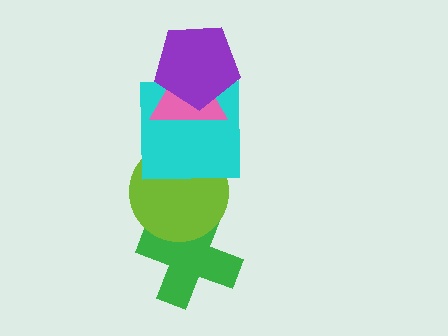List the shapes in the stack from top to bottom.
From top to bottom: the purple pentagon, the pink triangle, the cyan square, the lime circle, the green cross.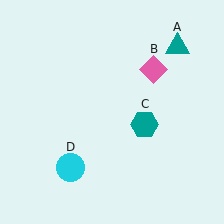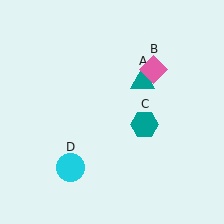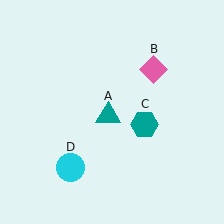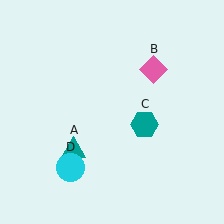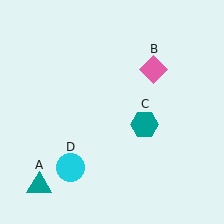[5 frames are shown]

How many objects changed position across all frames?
1 object changed position: teal triangle (object A).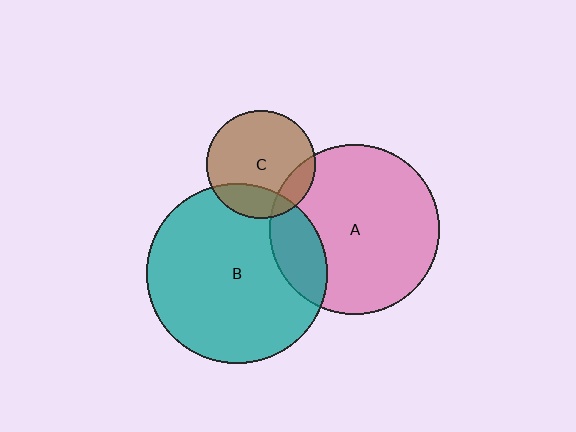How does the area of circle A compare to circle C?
Approximately 2.5 times.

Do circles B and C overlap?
Yes.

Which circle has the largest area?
Circle B (teal).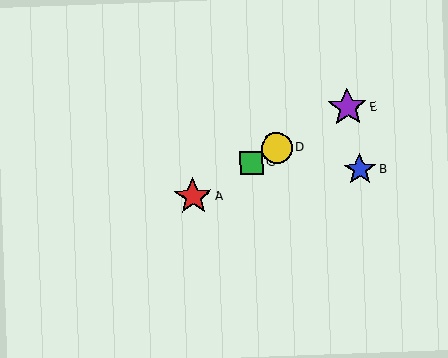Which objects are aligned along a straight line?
Objects A, C, D, E are aligned along a straight line.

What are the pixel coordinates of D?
Object D is at (277, 148).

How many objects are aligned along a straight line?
4 objects (A, C, D, E) are aligned along a straight line.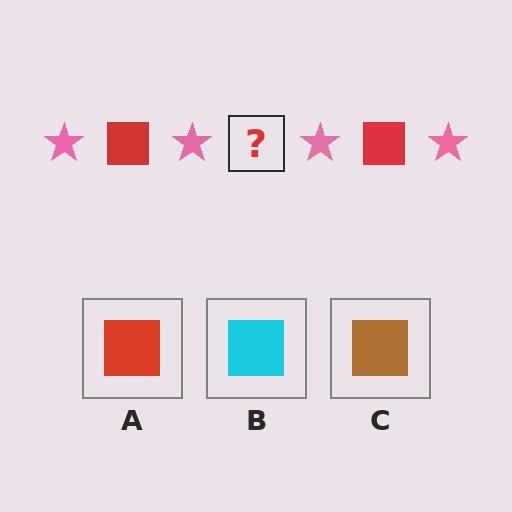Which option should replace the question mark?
Option A.